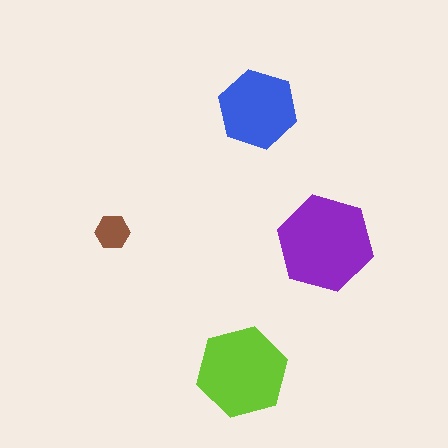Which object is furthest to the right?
The purple hexagon is rightmost.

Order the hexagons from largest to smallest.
the purple one, the lime one, the blue one, the brown one.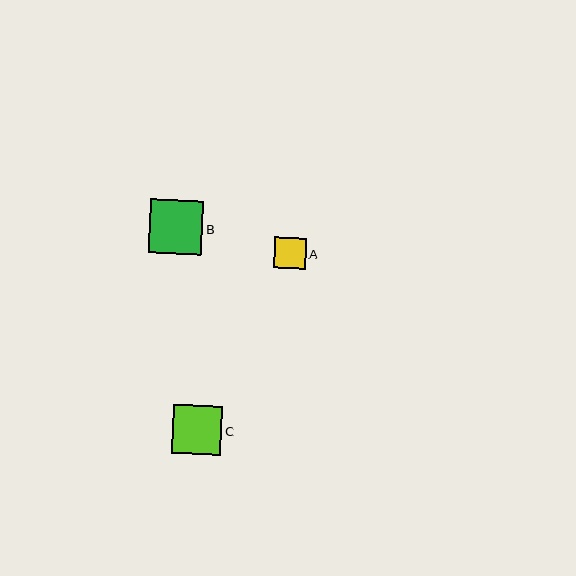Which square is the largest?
Square B is the largest with a size of approximately 54 pixels.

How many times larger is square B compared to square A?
Square B is approximately 1.7 times the size of square A.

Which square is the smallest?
Square A is the smallest with a size of approximately 31 pixels.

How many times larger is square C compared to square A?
Square C is approximately 1.6 times the size of square A.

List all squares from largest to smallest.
From largest to smallest: B, C, A.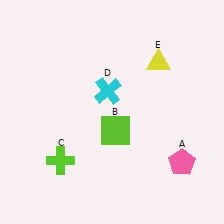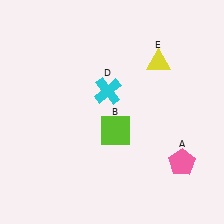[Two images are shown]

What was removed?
The lime cross (C) was removed in Image 2.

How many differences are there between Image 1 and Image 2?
There is 1 difference between the two images.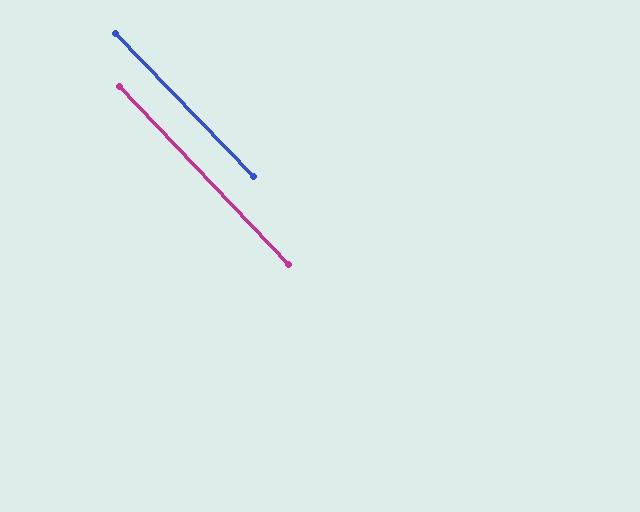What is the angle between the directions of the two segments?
Approximately 1 degree.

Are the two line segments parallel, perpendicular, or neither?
Parallel — their directions differ by only 0.6°.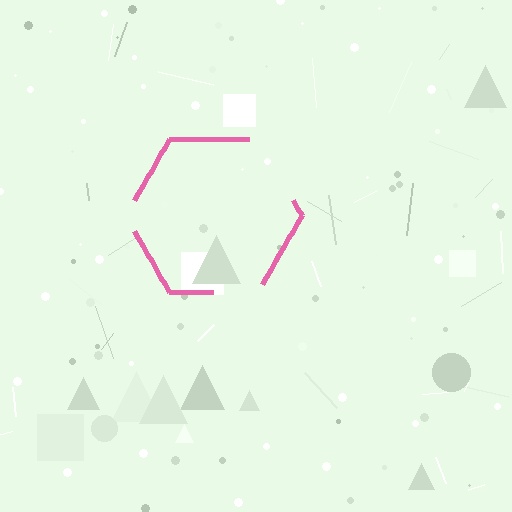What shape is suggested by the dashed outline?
The dashed outline suggests a hexagon.